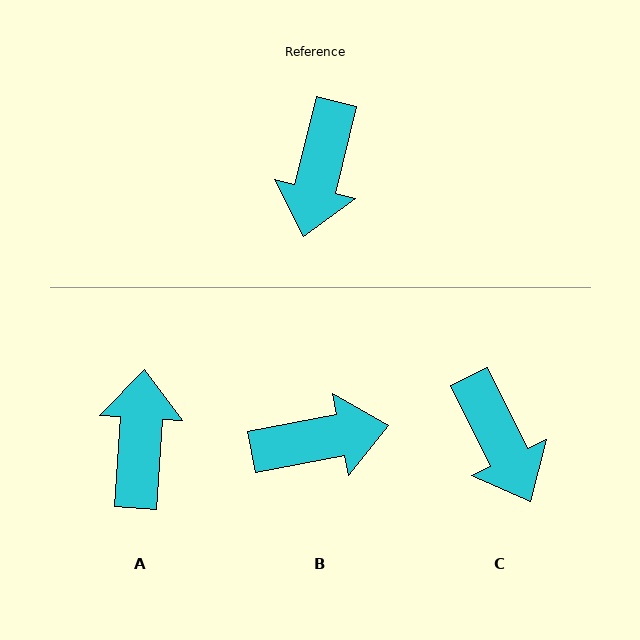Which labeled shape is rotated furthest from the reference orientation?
A, about 170 degrees away.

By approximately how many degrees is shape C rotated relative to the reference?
Approximately 40 degrees counter-clockwise.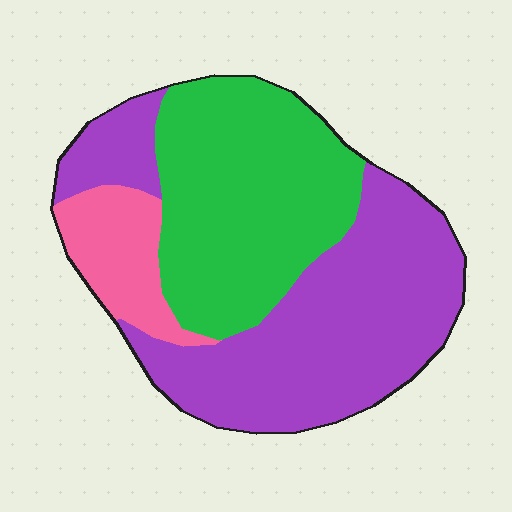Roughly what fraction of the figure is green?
Green takes up about two fifths (2/5) of the figure.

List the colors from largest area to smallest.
From largest to smallest: purple, green, pink.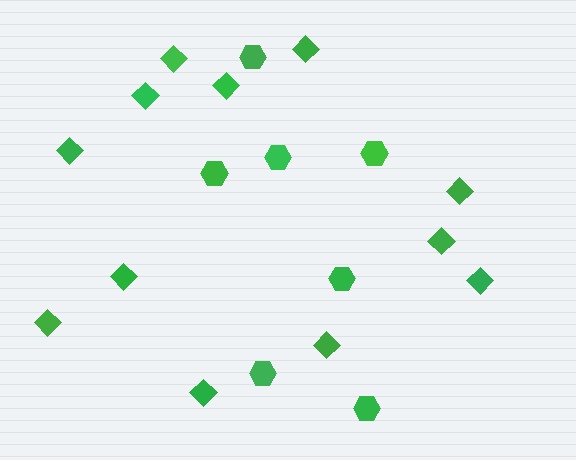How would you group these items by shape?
There are 2 groups: one group of diamonds (12) and one group of hexagons (7).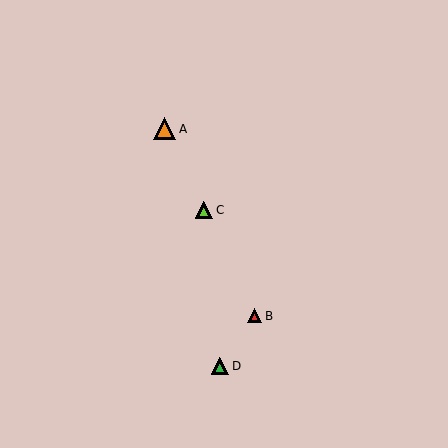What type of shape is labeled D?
Shape D is a green triangle.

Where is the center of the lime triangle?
The center of the lime triangle is at (204, 210).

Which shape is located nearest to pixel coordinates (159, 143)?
The orange triangle (labeled A) at (165, 129) is nearest to that location.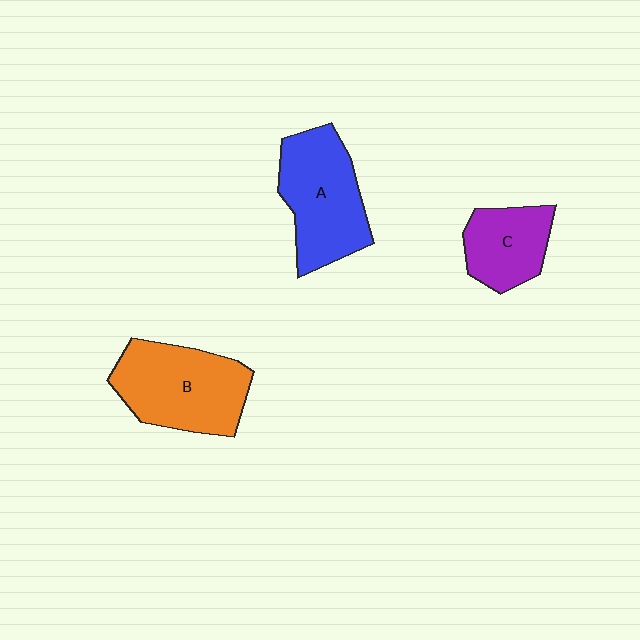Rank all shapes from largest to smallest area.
From largest to smallest: B (orange), A (blue), C (purple).